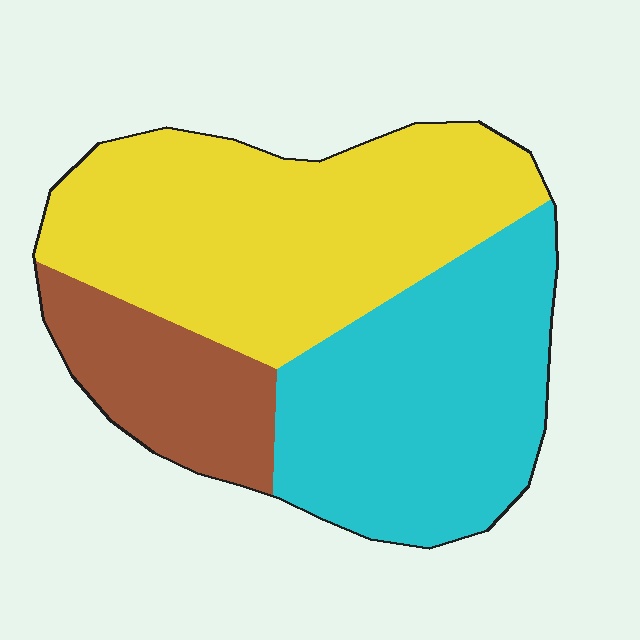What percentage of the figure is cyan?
Cyan takes up about three eighths (3/8) of the figure.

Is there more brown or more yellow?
Yellow.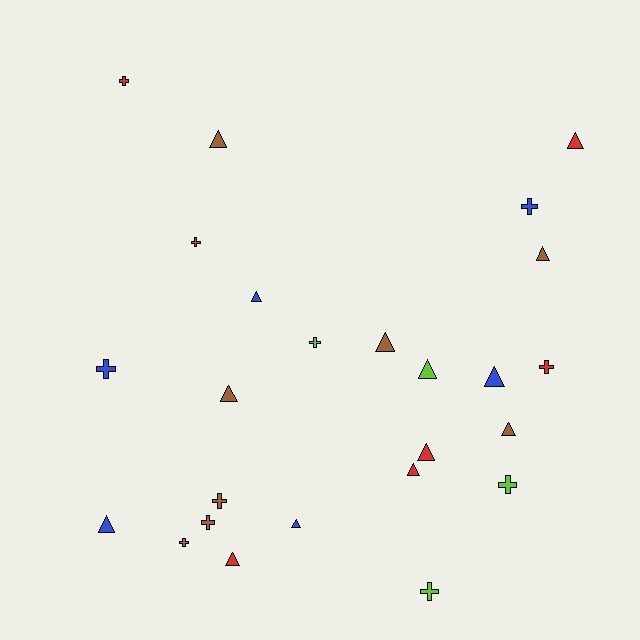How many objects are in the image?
There are 25 objects.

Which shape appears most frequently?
Triangle, with 14 objects.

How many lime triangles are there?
There is 1 lime triangle.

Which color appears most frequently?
Brown, with 9 objects.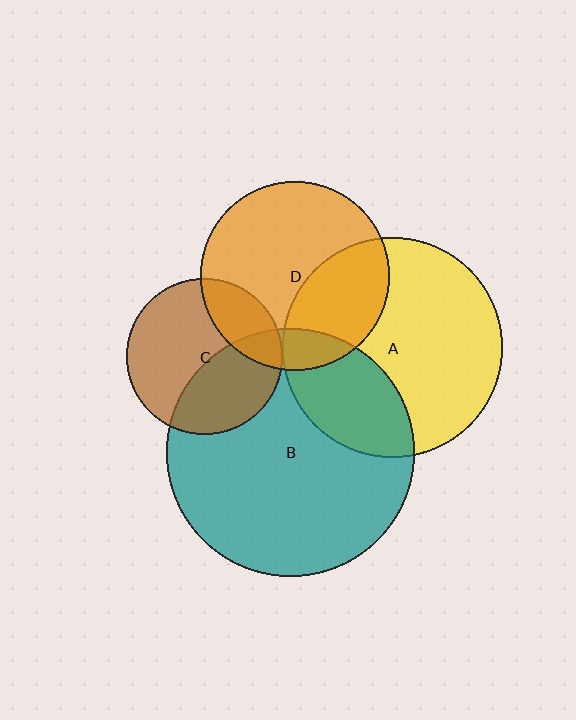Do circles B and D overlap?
Yes.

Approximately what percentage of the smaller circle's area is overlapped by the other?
Approximately 15%.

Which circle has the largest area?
Circle B (teal).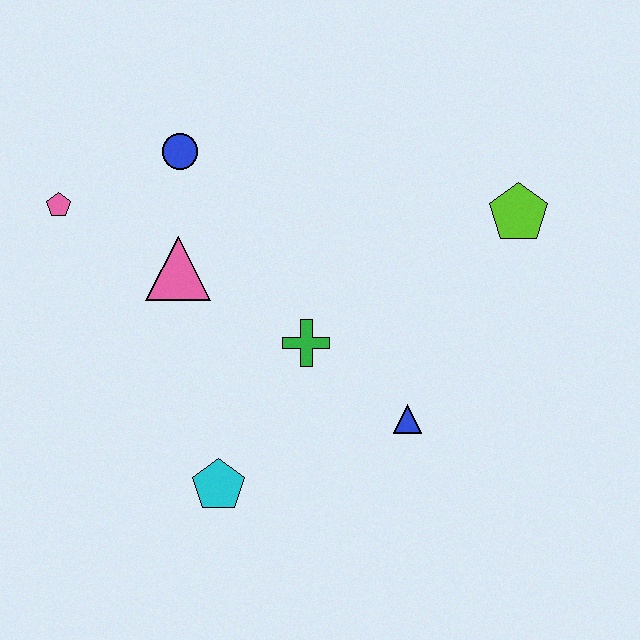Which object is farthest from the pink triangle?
The lime pentagon is farthest from the pink triangle.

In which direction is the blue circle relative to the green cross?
The blue circle is above the green cross.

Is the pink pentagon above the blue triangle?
Yes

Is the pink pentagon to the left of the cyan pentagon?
Yes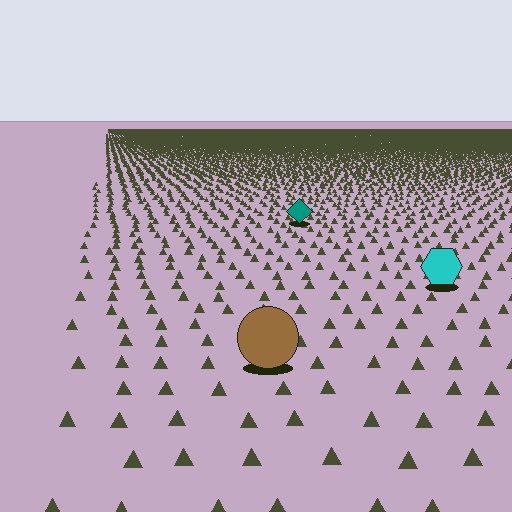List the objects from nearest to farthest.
From nearest to farthest: the brown circle, the cyan hexagon, the teal diamond.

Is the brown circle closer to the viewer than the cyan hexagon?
Yes. The brown circle is closer — you can tell from the texture gradient: the ground texture is coarser near it.